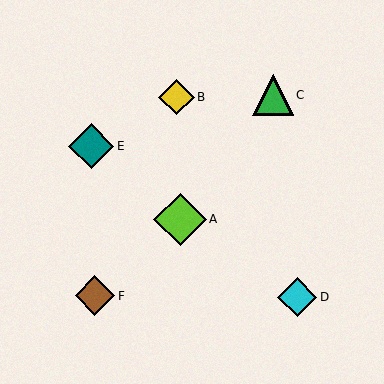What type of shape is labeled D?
Shape D is a cyan diamond.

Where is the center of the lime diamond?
The center of the lime diamond is at (180, 219).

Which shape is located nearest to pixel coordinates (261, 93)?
The green triangle (labeled C) at (273, 95) is nearest to that location.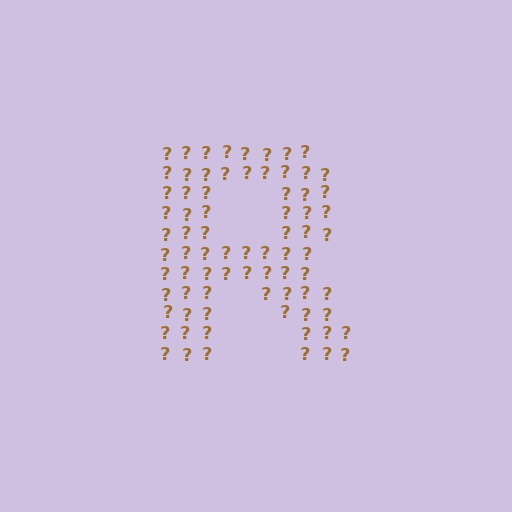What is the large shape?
The large shape is the letter R.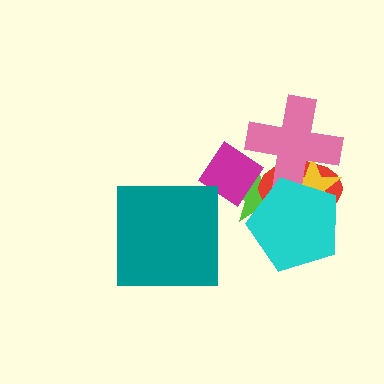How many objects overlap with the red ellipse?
4 objects overlap with the red ellipse.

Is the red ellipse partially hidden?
Yes, it is partially covered by another shape.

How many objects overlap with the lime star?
4 objects overlap with the lime star.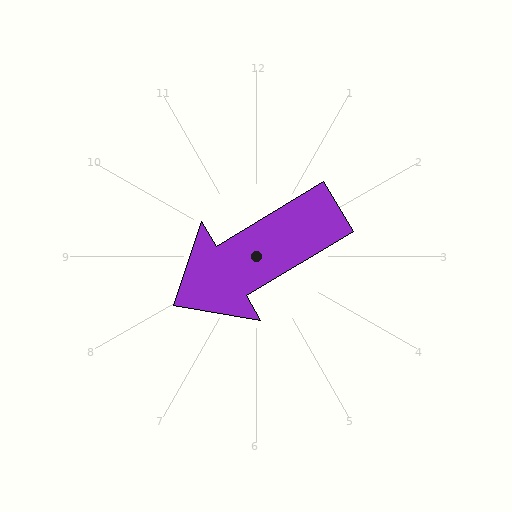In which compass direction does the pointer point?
Southwest.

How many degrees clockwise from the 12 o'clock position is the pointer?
Approximately 239 degrees.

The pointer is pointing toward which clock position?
Roughly 8 o'clock.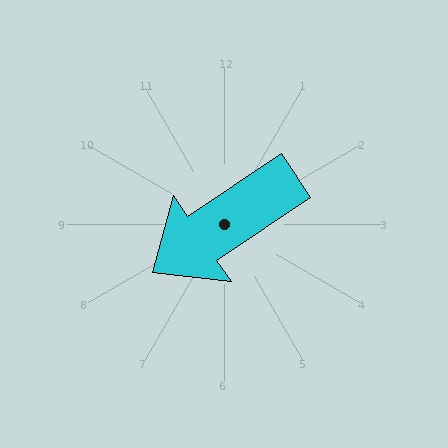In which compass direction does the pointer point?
Southwest.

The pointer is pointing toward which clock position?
Roughly 8 o'clock.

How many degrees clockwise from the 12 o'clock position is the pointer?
Approximately 236 degrees.